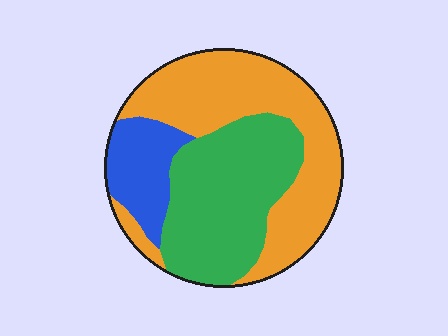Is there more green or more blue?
Green.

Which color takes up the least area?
Blue, at roughly 15%.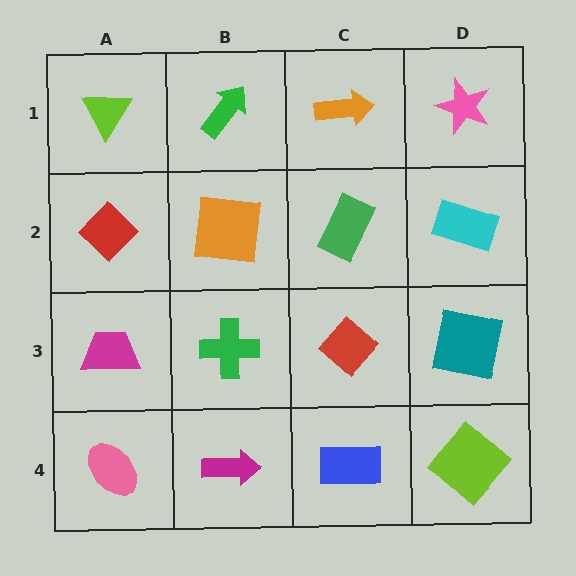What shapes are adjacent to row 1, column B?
An orange square (row 2, column B), a lime triangle (row 1, column A), an orange arrow (row 1, column C).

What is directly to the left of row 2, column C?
An orange square.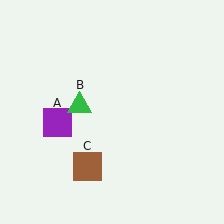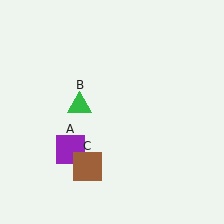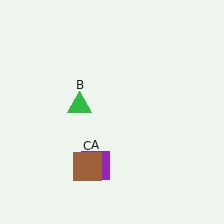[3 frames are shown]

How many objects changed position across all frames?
1 object changed position: purple square (object A).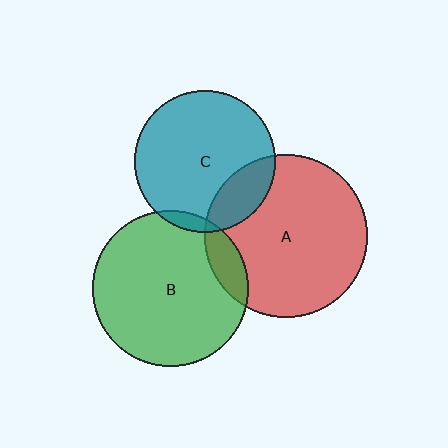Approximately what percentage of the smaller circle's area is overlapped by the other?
Approximately 5%.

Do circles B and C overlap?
Yes.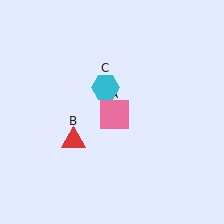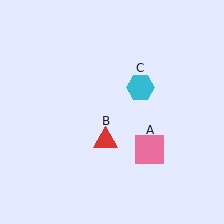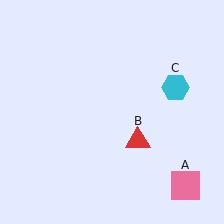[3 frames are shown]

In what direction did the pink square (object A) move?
The pink square (object A) moved down and to the right.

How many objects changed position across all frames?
3 objects changed position: pink square (object A), red triangle (object B), cyan hexagon (object C).